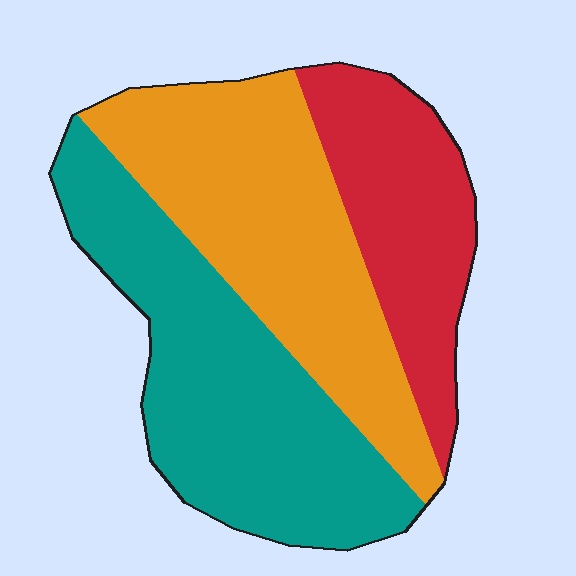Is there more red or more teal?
Teal.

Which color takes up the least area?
Red, at roughly 25%.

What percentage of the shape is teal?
Teal covers roughly 40% of the shape.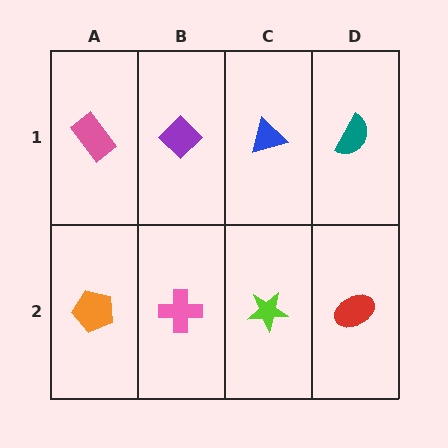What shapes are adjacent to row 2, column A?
A pink rectangle (row 1, column A), a pink cross (row 2, column B).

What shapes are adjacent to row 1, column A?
An orange pentagon (row 2, column A), a purple diamond (row 1, column B).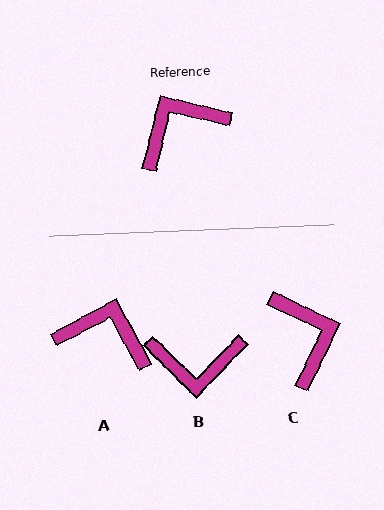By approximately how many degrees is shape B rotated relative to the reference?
Approximately 149 degrees counter-clockwise.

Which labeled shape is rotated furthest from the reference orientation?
B, about 149 degrees away.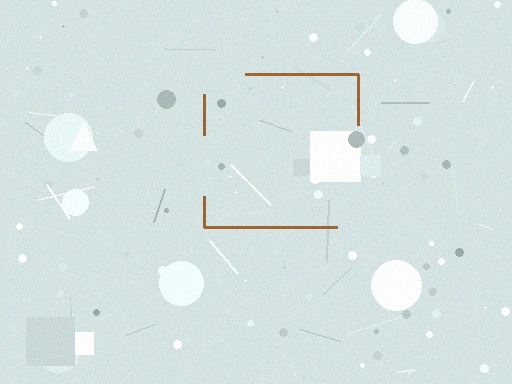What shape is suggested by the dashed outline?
The dashed outline suggests a square.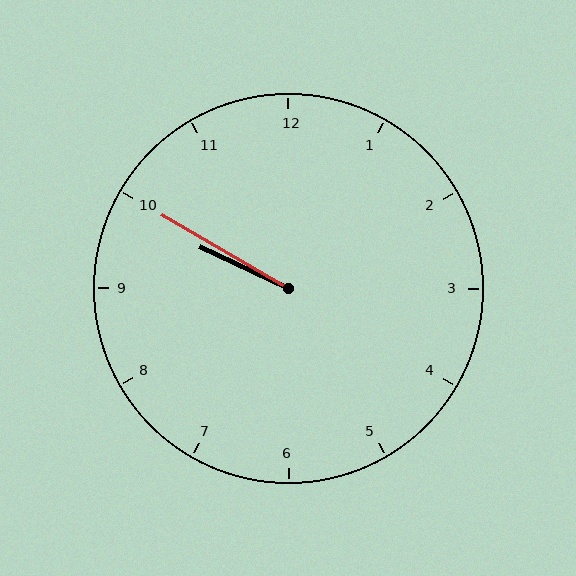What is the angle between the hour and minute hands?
Approximately 5 degrees.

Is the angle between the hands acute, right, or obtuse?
It is acute.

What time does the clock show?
9:50.